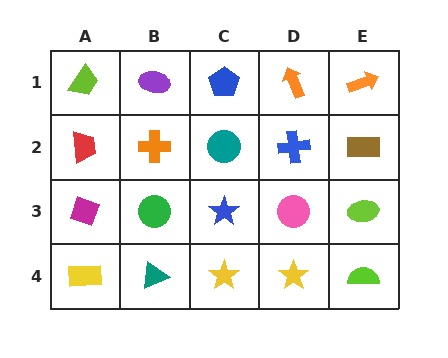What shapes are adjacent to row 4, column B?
A green circle (row 3, column B), a yellow rectangle (row 4, column A), a yellow star (row 4, column C).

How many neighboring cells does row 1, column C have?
3.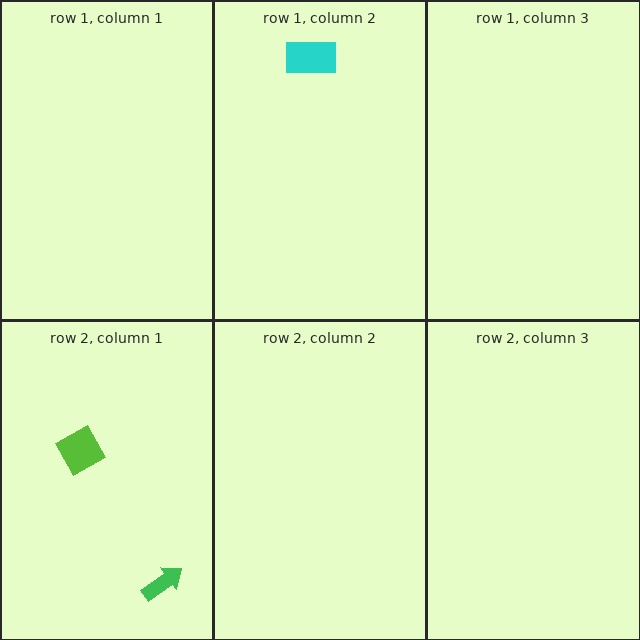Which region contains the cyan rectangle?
The row 1, column 2 region.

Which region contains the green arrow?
The row 2, column 1 region.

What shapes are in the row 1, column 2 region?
The cyan rectangle.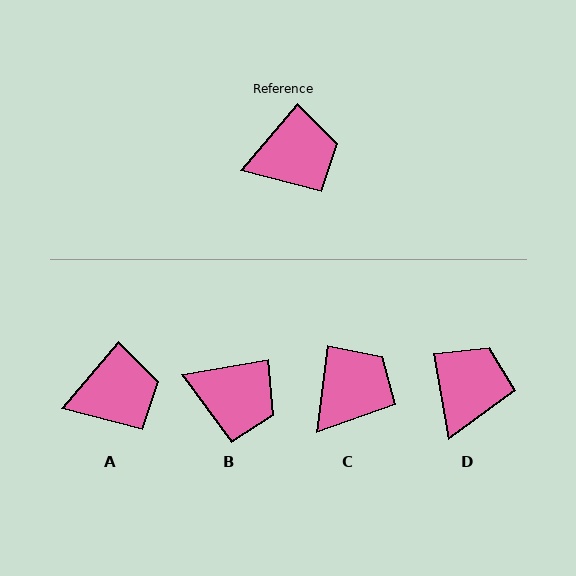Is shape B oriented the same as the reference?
No, it is off by about 40 degrees.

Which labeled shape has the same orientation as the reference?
A.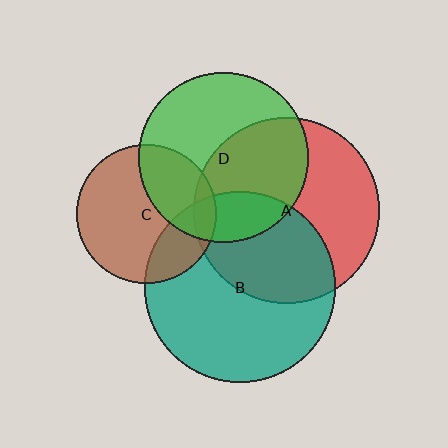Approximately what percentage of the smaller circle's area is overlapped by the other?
Approximately 10%.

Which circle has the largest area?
Circle B (teal).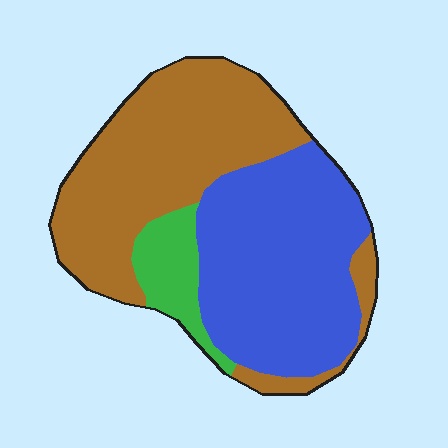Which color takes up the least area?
Green, at roughly 10%.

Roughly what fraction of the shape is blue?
Blue takes up between a third and a half of the shape.